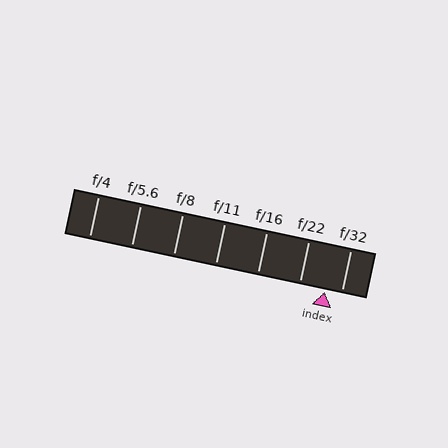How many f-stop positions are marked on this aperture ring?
There are 7 f-stop positions marked.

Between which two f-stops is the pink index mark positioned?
The index mark is between f/22 and f/32.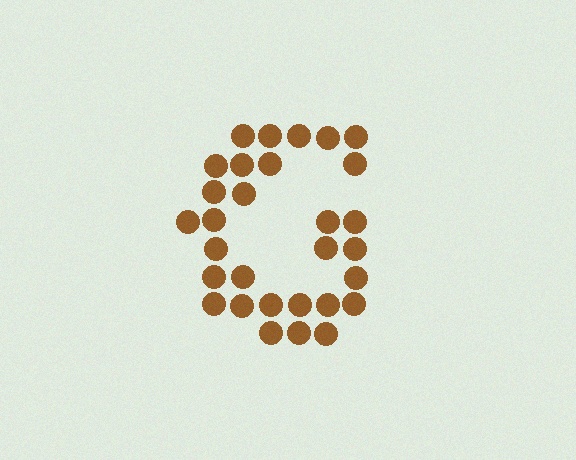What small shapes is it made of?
It is made of small circles.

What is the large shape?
The large shape is the letter G.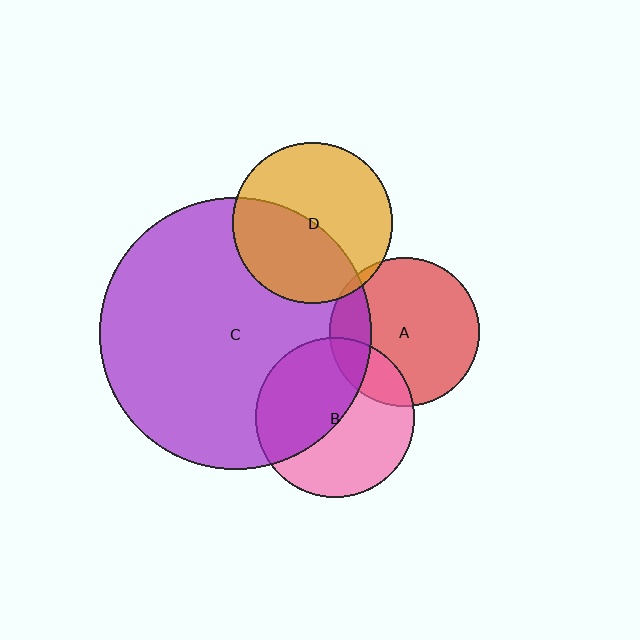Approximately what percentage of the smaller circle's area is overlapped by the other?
Approximately 5%.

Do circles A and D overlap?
Yes.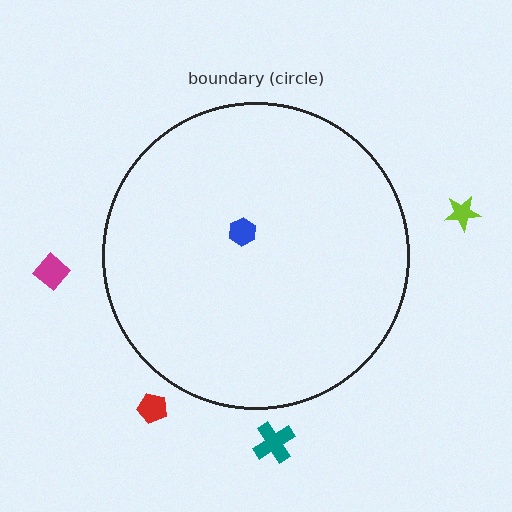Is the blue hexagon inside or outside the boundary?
Inside.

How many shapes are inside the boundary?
1 inside, 4 outside.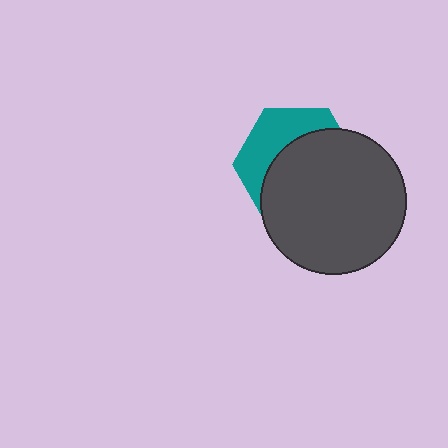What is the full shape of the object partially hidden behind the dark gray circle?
The partially hidden object is a teal hexagon.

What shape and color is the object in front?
The object in front is a dark gray circle.